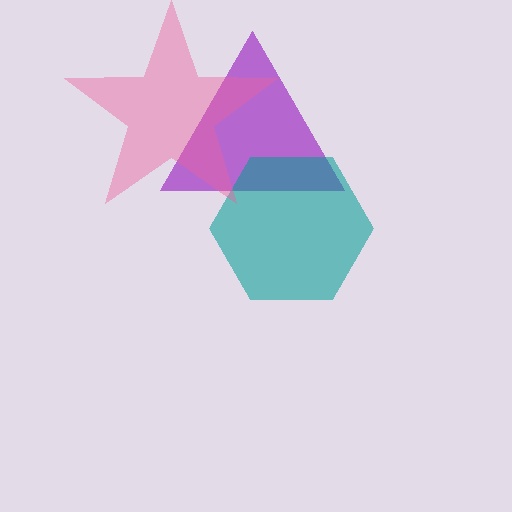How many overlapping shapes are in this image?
There are 3 overlapping shapes in the image.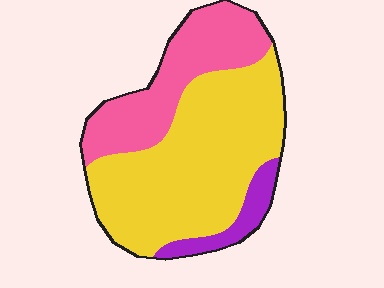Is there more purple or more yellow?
Yellow.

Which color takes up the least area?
Purple, at roughly 10%.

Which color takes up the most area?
Yellow, at roughly 60%.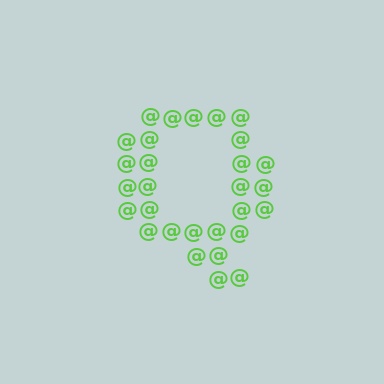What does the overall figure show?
The overall figure shows the letter Q.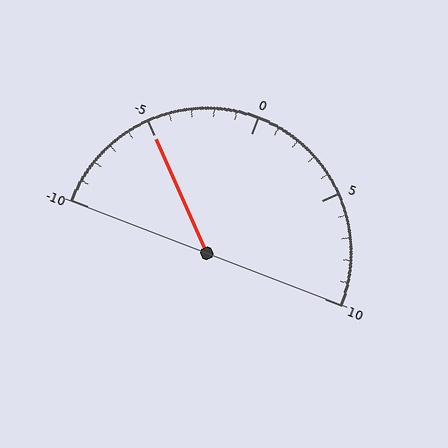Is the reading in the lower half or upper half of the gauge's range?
The reading is in the lower half of the range (-10 to 10).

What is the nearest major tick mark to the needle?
The nearest major tick mark is -5.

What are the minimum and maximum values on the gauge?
The gauge ranges from -10 to 10.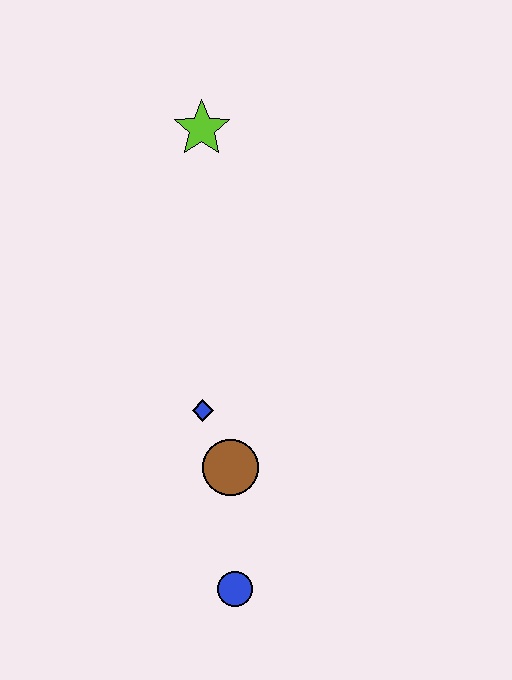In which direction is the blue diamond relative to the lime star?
The blue diamond is below the lime star.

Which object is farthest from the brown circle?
The lime star is farthest from the brown circle.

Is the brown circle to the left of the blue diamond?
No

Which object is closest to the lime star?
The blue diamond is closest to the lime star.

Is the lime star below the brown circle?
No